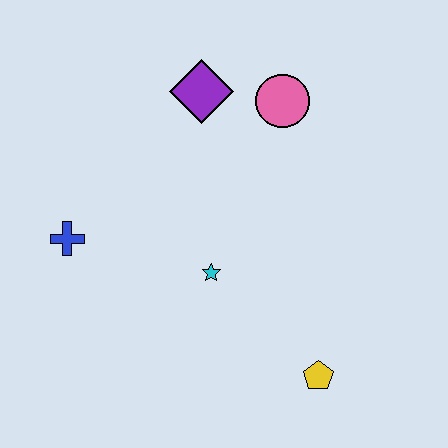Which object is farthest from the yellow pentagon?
The purple diamond is farthest from the yellow pentagon.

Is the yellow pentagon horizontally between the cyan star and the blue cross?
No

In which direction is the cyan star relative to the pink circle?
The cyan star is below the pink circle.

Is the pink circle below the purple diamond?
Yes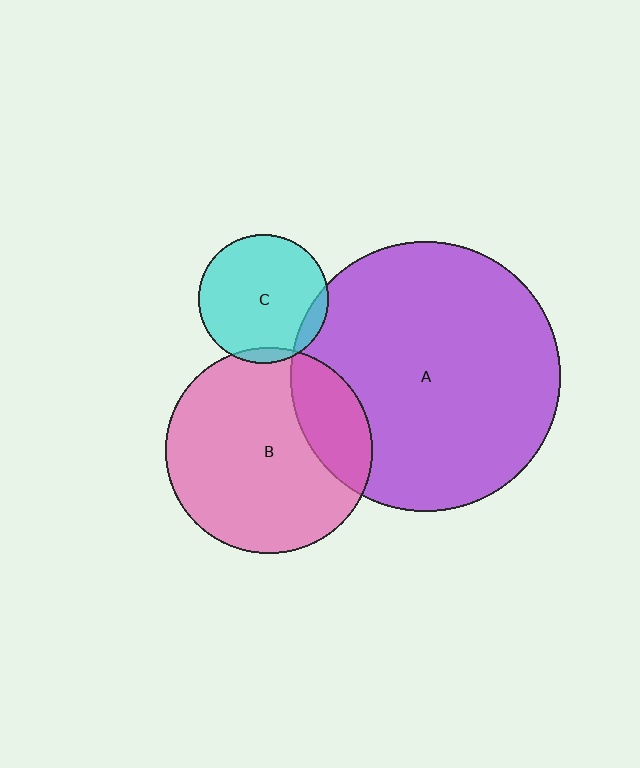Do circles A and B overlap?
Yes.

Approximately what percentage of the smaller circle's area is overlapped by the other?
Approximately 20%.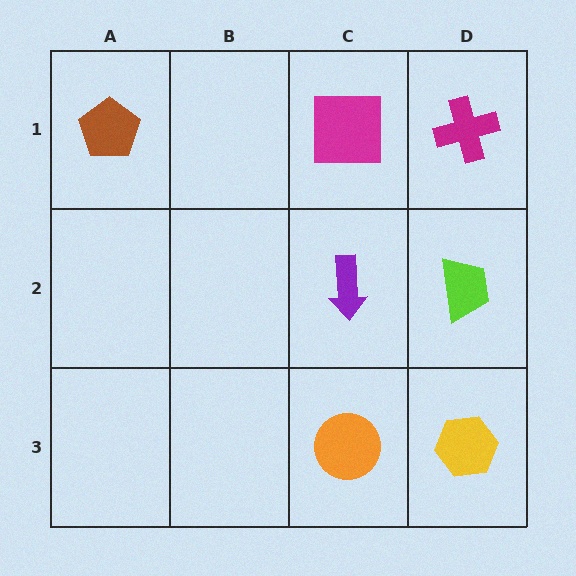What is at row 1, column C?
A magenta square.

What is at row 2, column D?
A lime trapezoid.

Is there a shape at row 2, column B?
No, that cell is empty.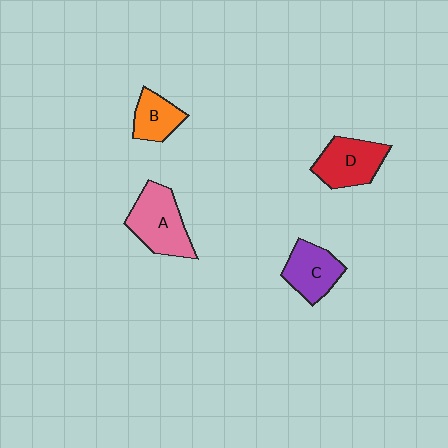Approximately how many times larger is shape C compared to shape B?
Approximately 1.3 times.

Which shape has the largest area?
Shape A (pink).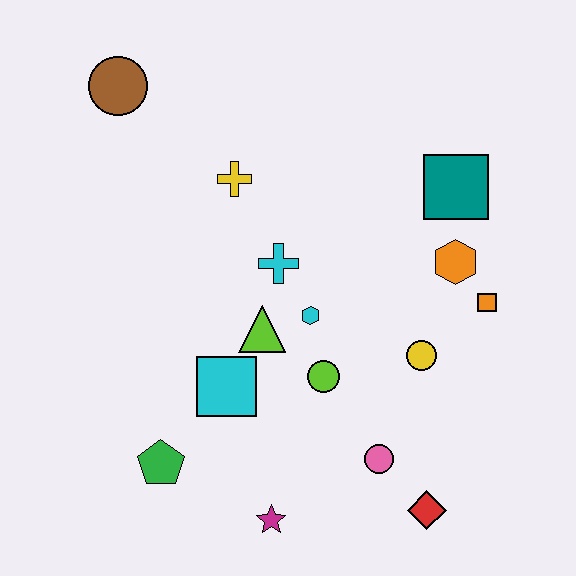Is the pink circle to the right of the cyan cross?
Yes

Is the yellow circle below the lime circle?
No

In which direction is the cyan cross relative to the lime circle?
The cyan cross is above the lime circle.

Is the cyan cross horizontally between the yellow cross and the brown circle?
No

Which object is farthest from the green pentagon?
The teal square is farthest from the green pentagon.